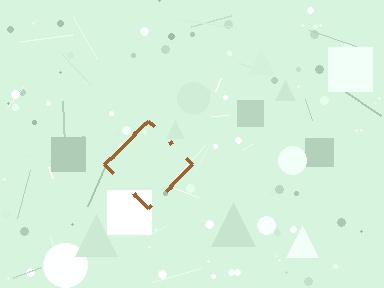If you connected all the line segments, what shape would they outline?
They would outline a diamond.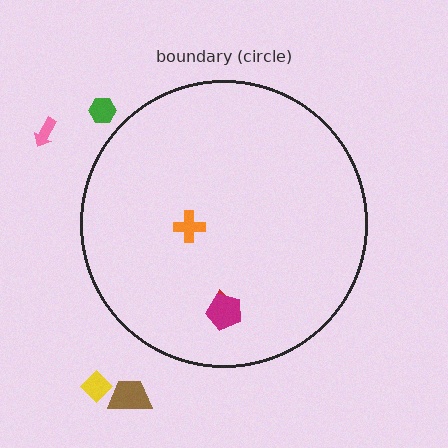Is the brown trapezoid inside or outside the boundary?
Outside.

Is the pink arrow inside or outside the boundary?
Outside.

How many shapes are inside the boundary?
3 inside, 4 outside.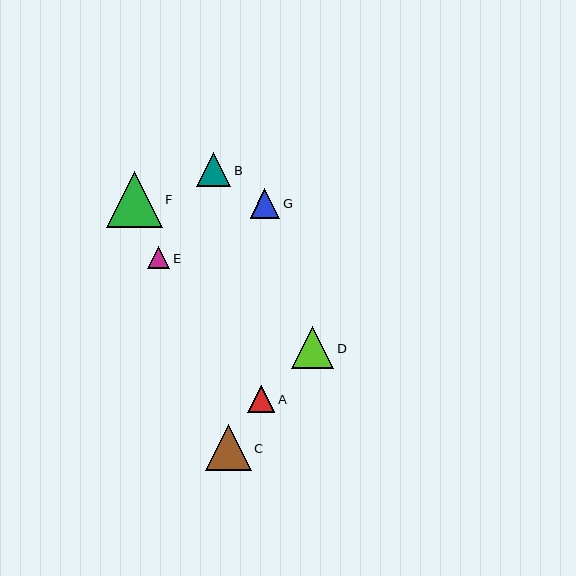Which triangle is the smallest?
Triangle E is the smallest with a size of approximately 23 pixels.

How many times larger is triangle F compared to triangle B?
Triangle F is approximately 1.6 times the size of triangle B.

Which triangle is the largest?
Triangle F is the largest with a size of approximately 56 pixels.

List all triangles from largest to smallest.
From largest to smallest: F, C, D, B, G, A, E.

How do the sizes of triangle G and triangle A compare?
Triangle G and triangle A are approximately the same size.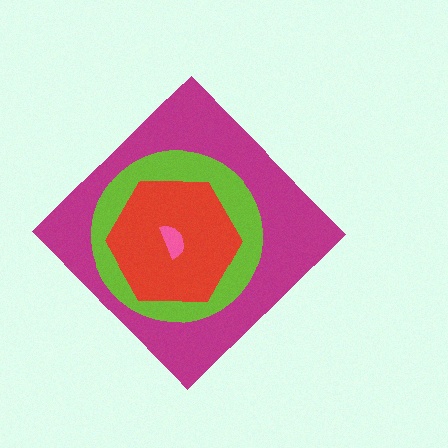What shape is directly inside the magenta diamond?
The lime circle.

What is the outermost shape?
The magenta diamond.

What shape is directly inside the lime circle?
The red hexagon.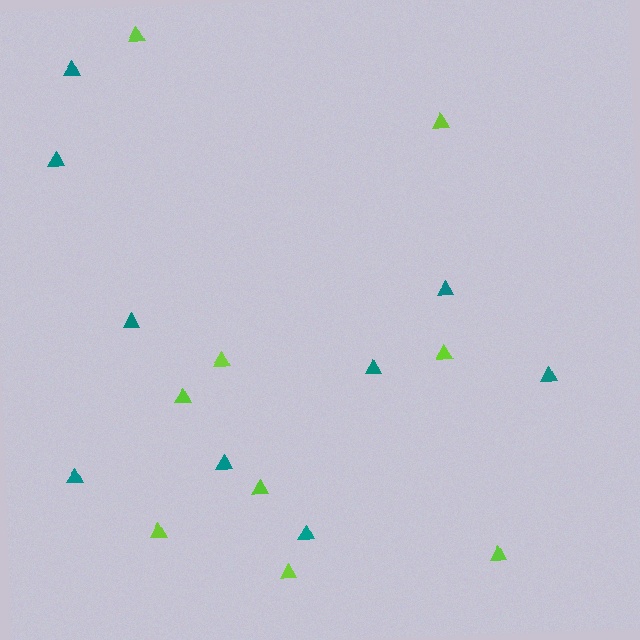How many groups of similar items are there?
There are 2 groups: one group of teal triangles (9) and one group of lime triangles (9).